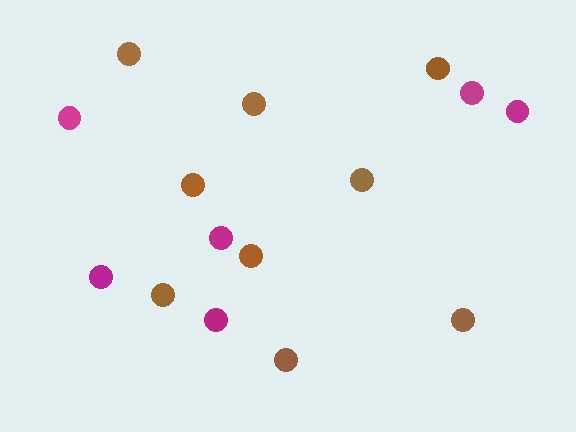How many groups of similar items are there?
There are 2 groups: one group of brown circles (9) and one group of magenta circles (6).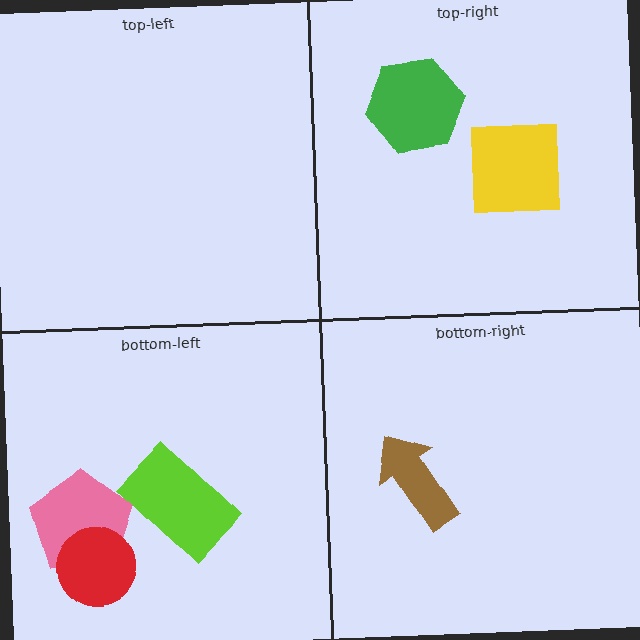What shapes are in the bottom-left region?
The pink pentagon, the lime rectangle, the red circle.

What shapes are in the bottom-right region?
The brown arrow.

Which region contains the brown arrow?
The bottom-right region.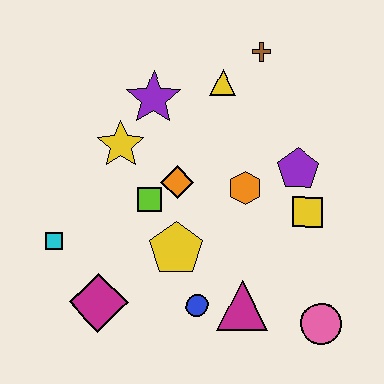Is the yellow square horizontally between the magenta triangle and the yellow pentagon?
No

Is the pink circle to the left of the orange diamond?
No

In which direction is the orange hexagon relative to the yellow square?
The orange hexagon is to the left of the yellow square.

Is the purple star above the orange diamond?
Yes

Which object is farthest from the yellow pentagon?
The brown cross is farthest from the yellow pentagon.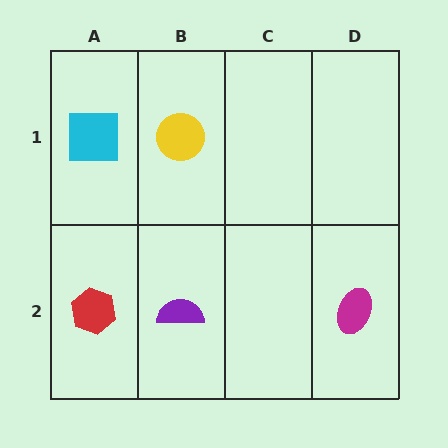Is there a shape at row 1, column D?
No, that cell is empty.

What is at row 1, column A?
A cyan square.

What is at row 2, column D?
A magenta ellipse.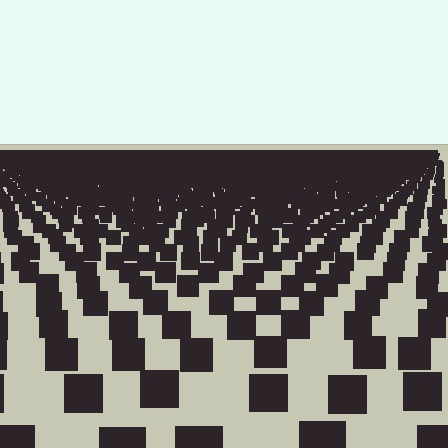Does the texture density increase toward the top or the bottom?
Density increases toward the top.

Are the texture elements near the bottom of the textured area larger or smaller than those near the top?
Larger. Near the bottom, elements are closer to the viewer and appear at a bigger on-screen size.